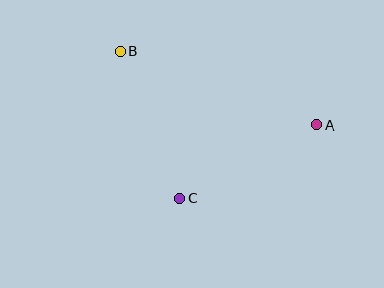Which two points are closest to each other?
Points A and C are closest to each other.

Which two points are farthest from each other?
Points A and B are farthest from each other.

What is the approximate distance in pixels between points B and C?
The distance between B and C is approximately 158 pixels.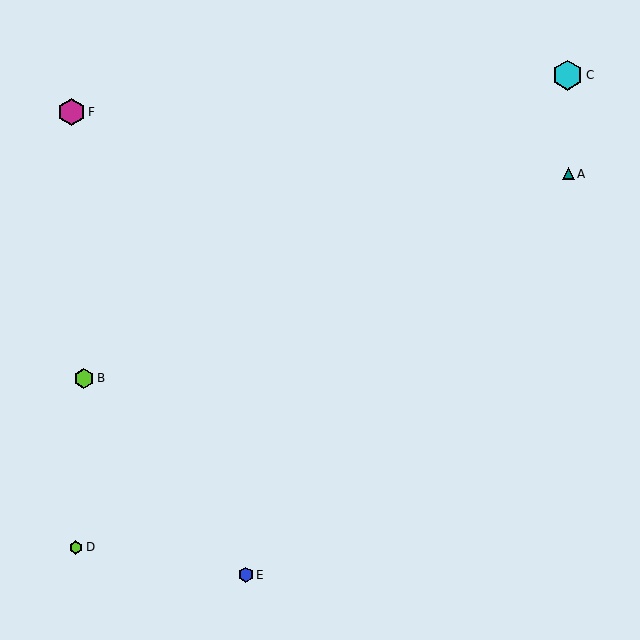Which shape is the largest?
The cyan hexagon (labeled C) is the largest.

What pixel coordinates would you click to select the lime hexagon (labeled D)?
Click at (76, 547) to select the lime hexagon D.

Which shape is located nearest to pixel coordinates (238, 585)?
The blue hexagon (labeled E) at (246, 575) is nearest to that location.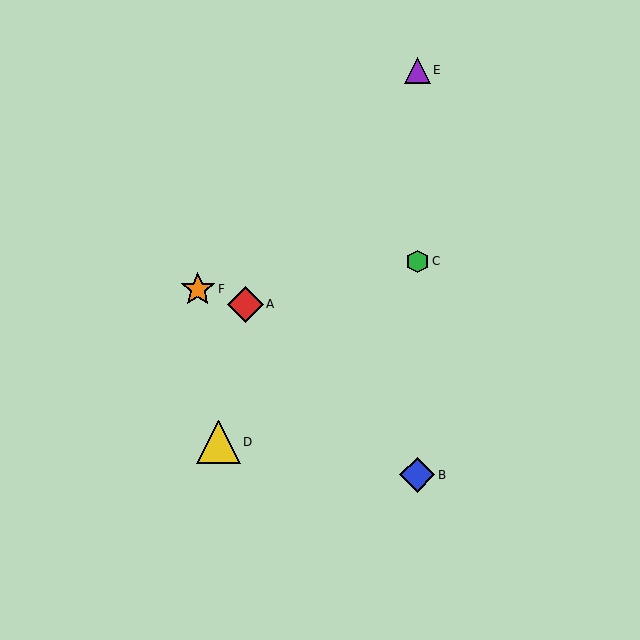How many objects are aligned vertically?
3 objects (B, C, E) are aligned vertically.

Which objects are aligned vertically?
Objects B, C, E are aligned vertically.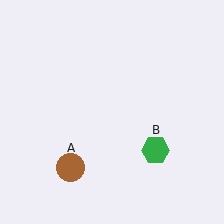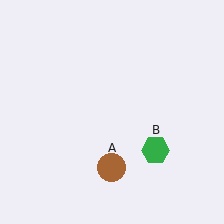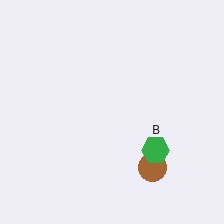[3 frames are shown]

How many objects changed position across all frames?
1 object changed position: brown circle (object A).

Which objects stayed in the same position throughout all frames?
Green hexagon (object B) remained stationary.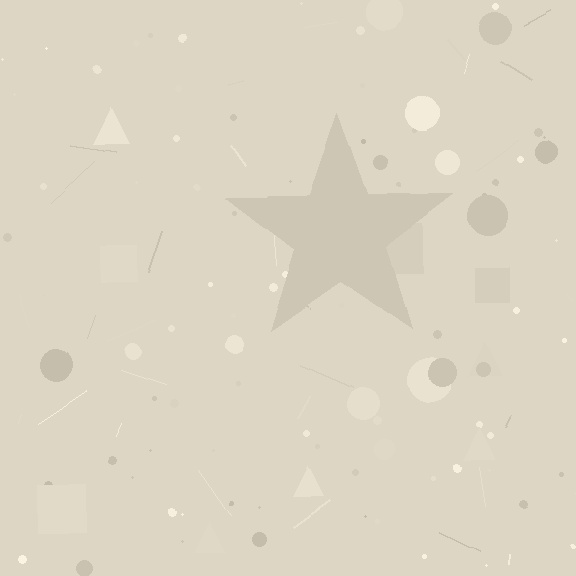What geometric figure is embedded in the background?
A star is embedded in the background.